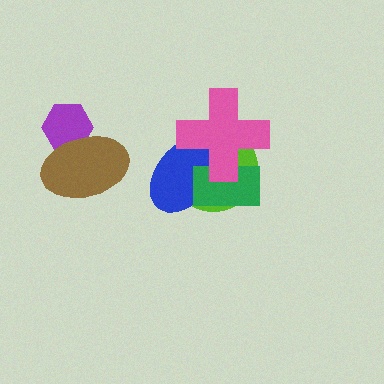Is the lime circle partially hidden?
Yes, it is partially covered by another shape.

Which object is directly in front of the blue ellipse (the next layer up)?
The green rectangle is directly in front of the blue ellipse.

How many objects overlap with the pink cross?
3 objects overlap with the pink cross.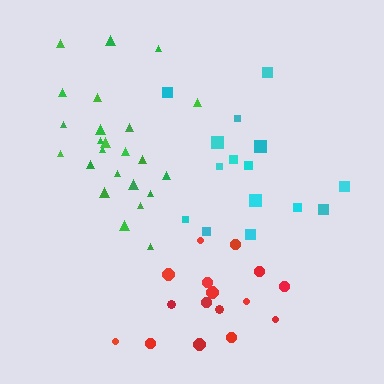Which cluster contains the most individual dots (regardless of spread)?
Green (24).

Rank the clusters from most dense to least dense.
red, green, cyan.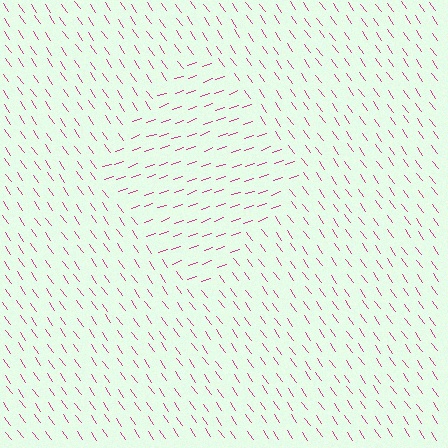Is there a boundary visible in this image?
Yes, there is a texture boundary formed by a change in line orientation.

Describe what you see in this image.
The image is filled with small magenta line segments. A diamond region in the image has lines oriented differently from the surrounding lines, creating a visible texture boundary.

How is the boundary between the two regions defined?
The boundary is defined purely by a change in line orientation (approximately 73 degrees difference). All lines are the same color and thickness.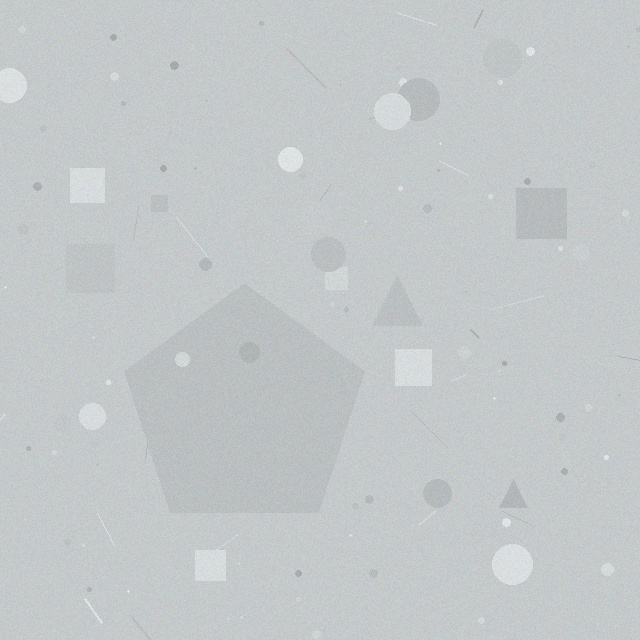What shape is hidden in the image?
A pentagon is hidden in the image.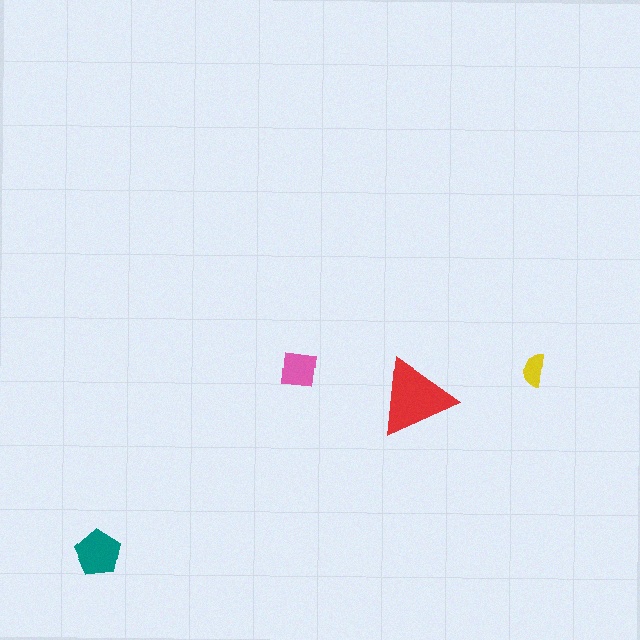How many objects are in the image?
There are 4 objects in the image.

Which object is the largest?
The red triangle.